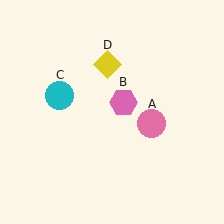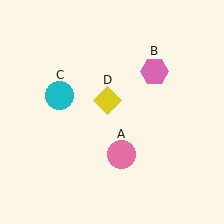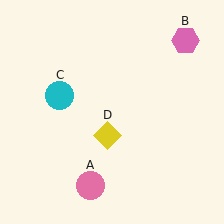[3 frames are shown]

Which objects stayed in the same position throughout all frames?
Cyan circle (object C) remained stationary.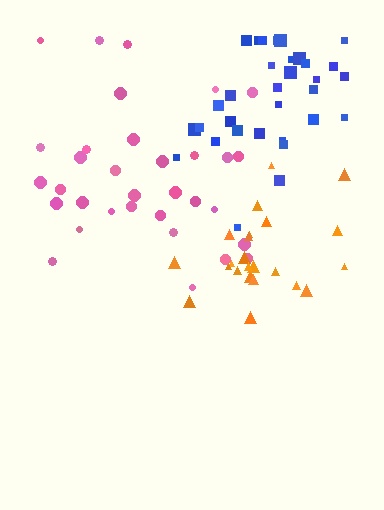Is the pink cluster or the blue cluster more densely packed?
Blue.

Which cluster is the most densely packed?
Orange.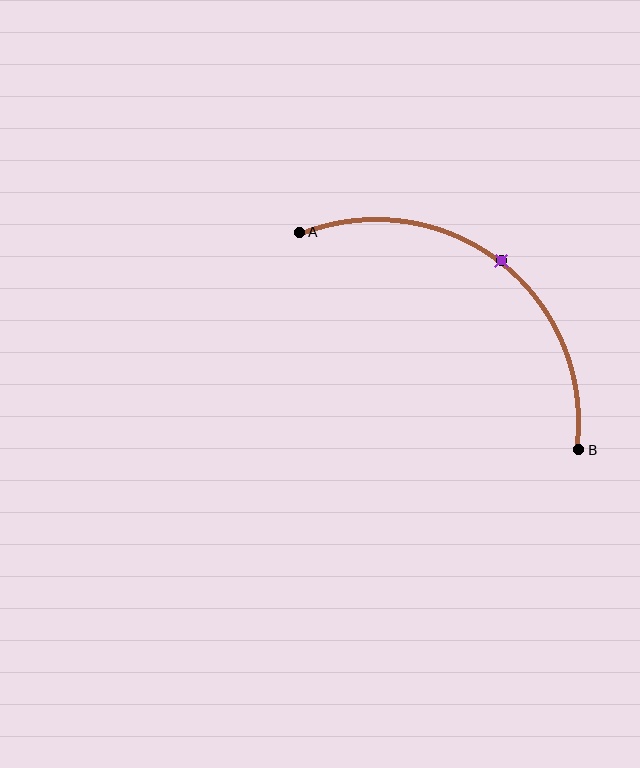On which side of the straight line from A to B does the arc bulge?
The arc bulges above and to the right of the straight line connecting A and B.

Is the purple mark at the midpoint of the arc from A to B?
Yes. The purple mark lies on the arc at equal arc-length from both A and B — it is the arc midpoint.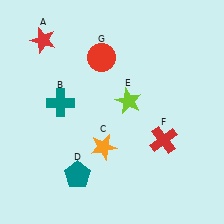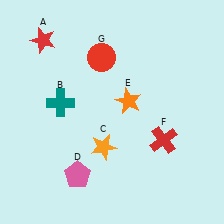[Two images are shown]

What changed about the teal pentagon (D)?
In Image 1, D is teal. In Image 2, it changed to pink.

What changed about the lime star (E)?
In Image 1, E is lime. In Image 2, it changed to orange.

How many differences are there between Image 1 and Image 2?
There are 2 differences between the two images.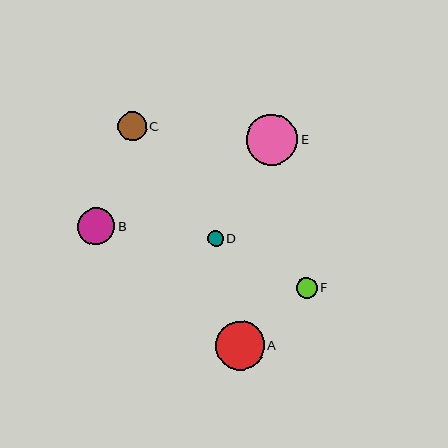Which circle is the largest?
Circle E is the largest with a size of approximately 51 pixels.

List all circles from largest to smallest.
From largest to smallest: E, A, B, C, F, D.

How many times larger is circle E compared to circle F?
Circle E is approximately 2.4 times the size of circle F.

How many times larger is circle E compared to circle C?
Circle E is approximately 1.8 times the size of circle C.